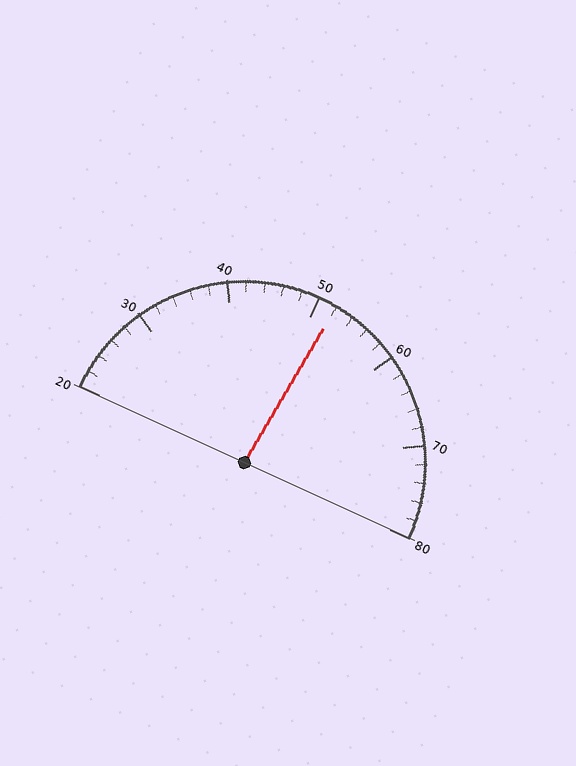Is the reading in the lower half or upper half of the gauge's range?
The reading is in the upper half of the range (20 to 80).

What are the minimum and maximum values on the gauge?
The gauge ranges from 20 to 80.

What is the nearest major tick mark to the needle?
The nearest major tick mark is 50.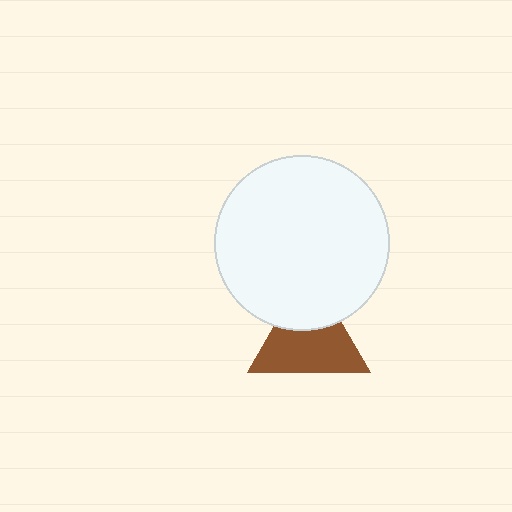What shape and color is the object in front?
The object in front is a white circle.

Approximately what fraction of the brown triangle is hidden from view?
Roughly 34% of the brown triangle is hidden behind the white circle.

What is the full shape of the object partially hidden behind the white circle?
The partially hidden object is a brown triangle.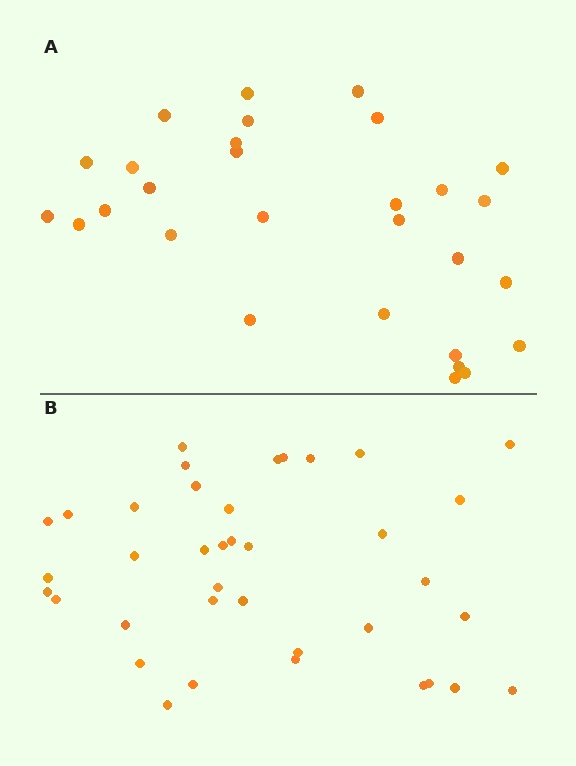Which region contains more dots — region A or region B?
Region B (the bottom region) has more dots.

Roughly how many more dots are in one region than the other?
Region B has roughly 8 or so more dots than region A.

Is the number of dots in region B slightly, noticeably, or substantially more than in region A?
Region B has noticeably more, but not dramatically so. The ratio is roughly 1.3 to 1.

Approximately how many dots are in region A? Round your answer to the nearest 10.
About 30 dots. (The exact count is 29, which rounds to 30.)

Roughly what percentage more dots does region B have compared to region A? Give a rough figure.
About 30% more.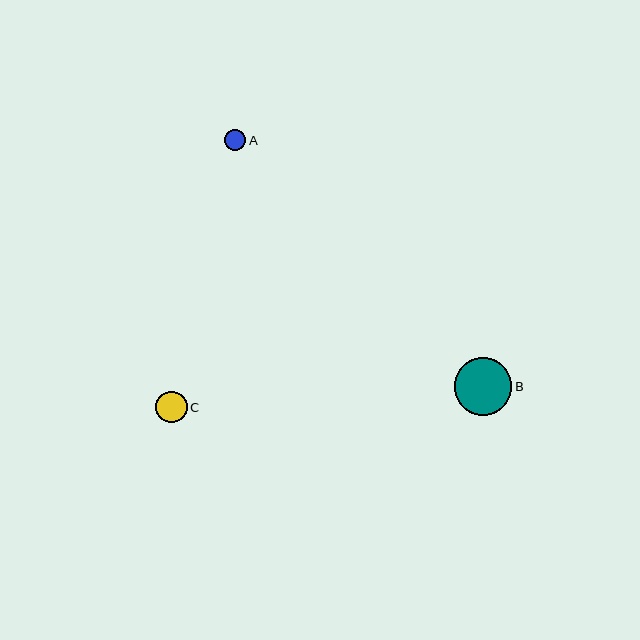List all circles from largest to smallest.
From largest to smallest: B, C, A.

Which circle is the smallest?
Circle A is the smallest with a size of approximately 22 pixels.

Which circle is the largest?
Circle B is the largest with a size of approximately 57 pixels.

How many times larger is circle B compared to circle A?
Circle B is approximately 2.7 times the size of circle A.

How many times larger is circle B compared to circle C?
Circle B is approximately 1.8 times the size of circle C.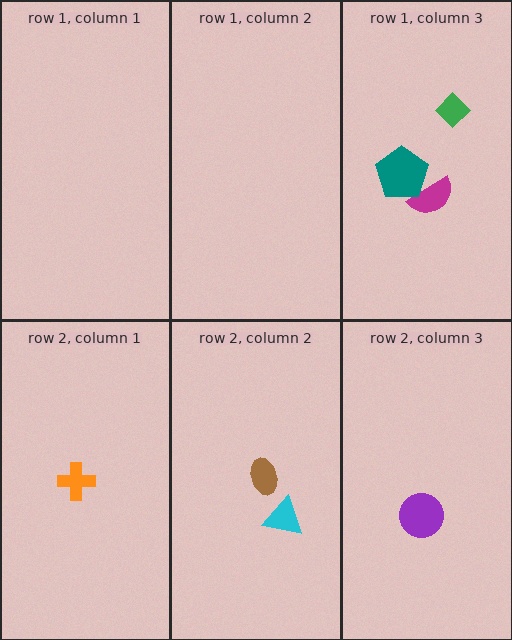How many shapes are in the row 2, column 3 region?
1.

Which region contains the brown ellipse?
The row 2, column 2 region.